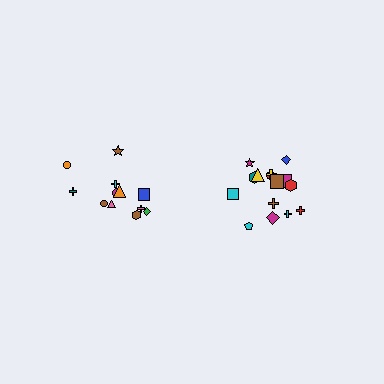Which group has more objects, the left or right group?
The right group.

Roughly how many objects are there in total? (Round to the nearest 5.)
Roughly 25 objects in total.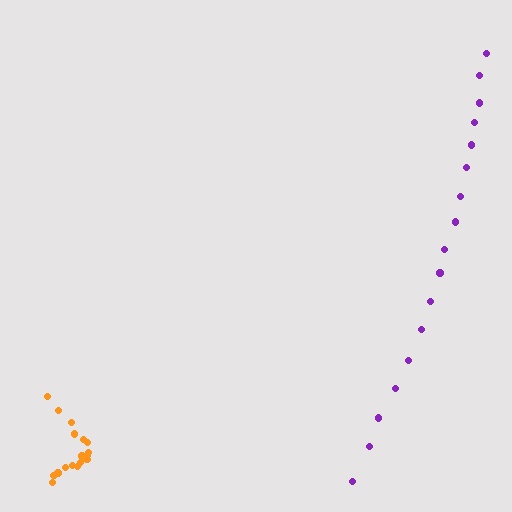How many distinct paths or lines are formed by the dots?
There are 2 distinct paths.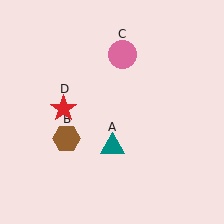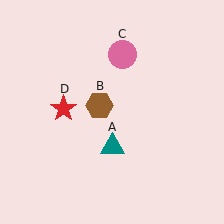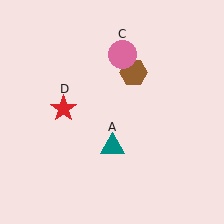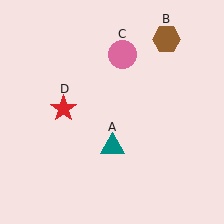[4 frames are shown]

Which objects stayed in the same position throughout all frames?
Teal triangle (object A) and pink circle (object C) and red star (object D) remained stationary.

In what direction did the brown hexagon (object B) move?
The brown hexagon (object B) moved up and to the right.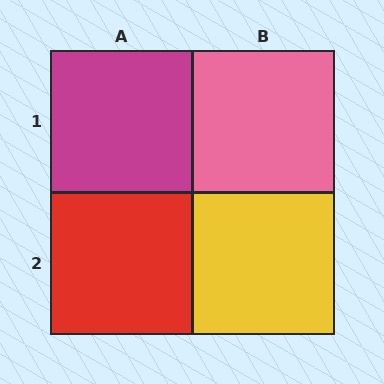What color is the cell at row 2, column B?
Yellow.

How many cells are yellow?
1 cell is yellow.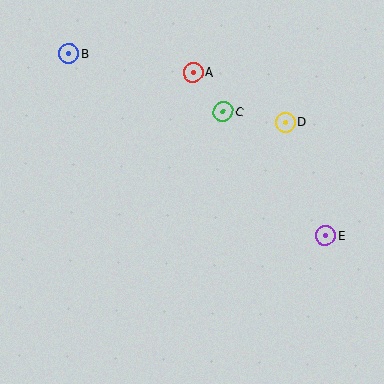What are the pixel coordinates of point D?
Point D is at (285, 122).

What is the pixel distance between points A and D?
The distance between A and D is 105 pixels.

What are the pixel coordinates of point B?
Point B is at (69, 53).